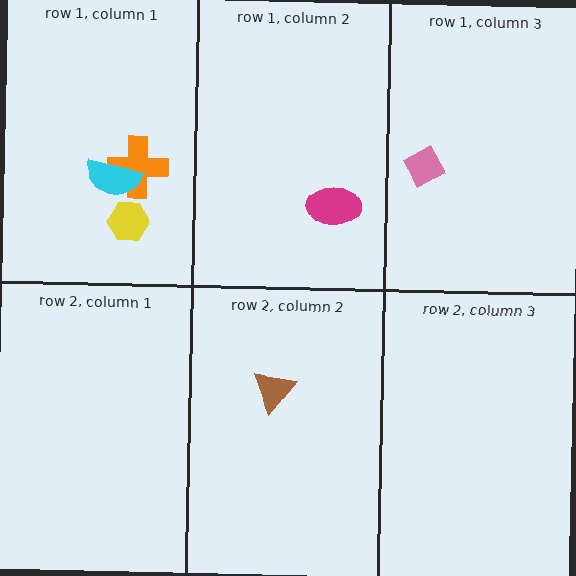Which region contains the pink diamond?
The row 1, column 3 region.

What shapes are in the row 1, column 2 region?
The magenta ellipse.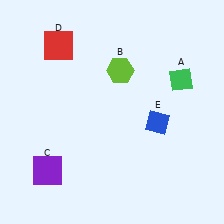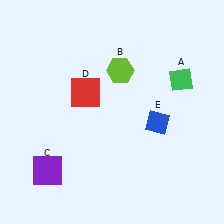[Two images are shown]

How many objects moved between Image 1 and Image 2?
1 object moved between the two images.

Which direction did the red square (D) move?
The red square (D) moved down.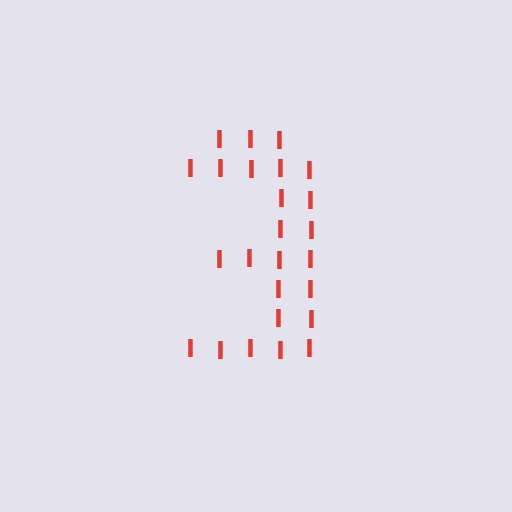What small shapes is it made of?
It is made of small letter I's.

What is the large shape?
The large shape is the digit 3.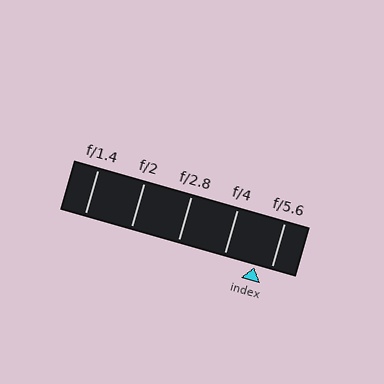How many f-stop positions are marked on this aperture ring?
There are 5 f-stop positions marked.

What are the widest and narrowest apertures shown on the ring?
The widest aperture shown is f/1.4 and the narrowest is f/5.6.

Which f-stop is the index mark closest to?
The index mark is closest to f/5.6.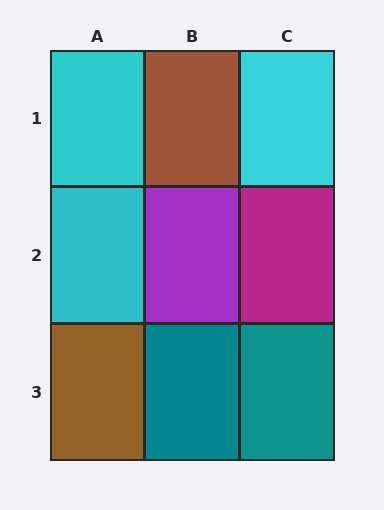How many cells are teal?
2 cells are teal.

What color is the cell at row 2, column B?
Purple.